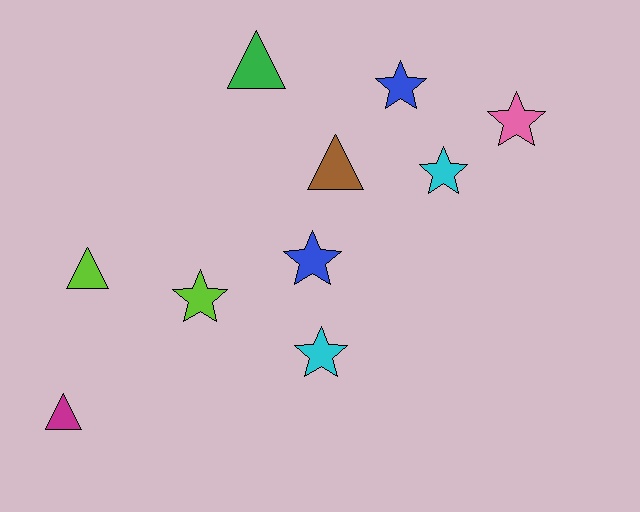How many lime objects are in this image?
There are 2 lime objects.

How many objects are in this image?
There are 10 objects.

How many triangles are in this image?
There are 4 triangles.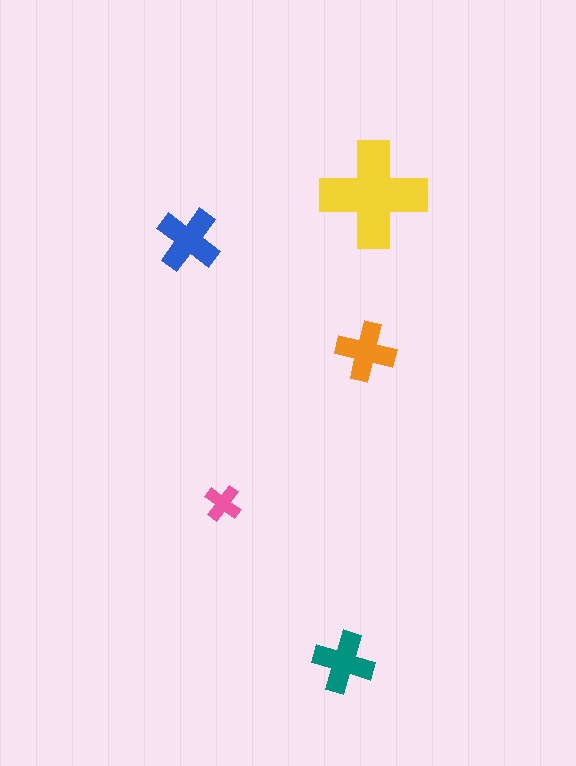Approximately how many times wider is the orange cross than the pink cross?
About 1.5 times wider.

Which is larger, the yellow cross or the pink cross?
The yellow one.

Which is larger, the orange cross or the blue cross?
The blue one.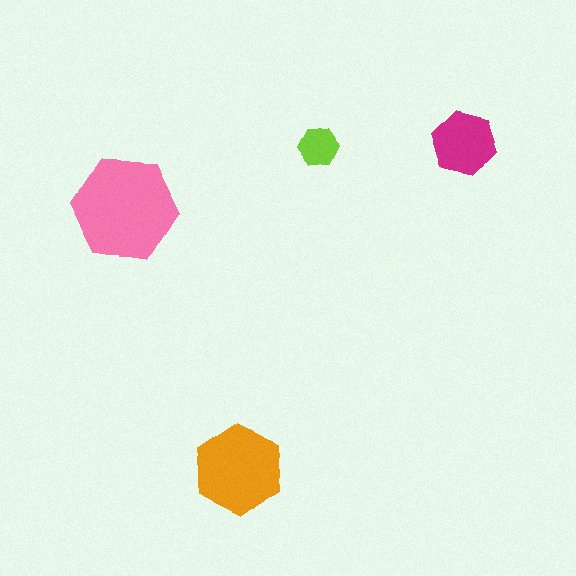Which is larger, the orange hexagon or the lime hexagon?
The orange one.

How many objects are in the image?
There are 4 objects in the image.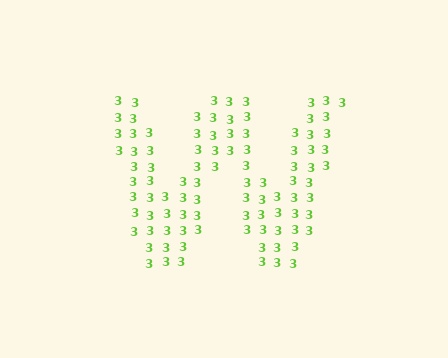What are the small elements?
The small elements are digit 3's.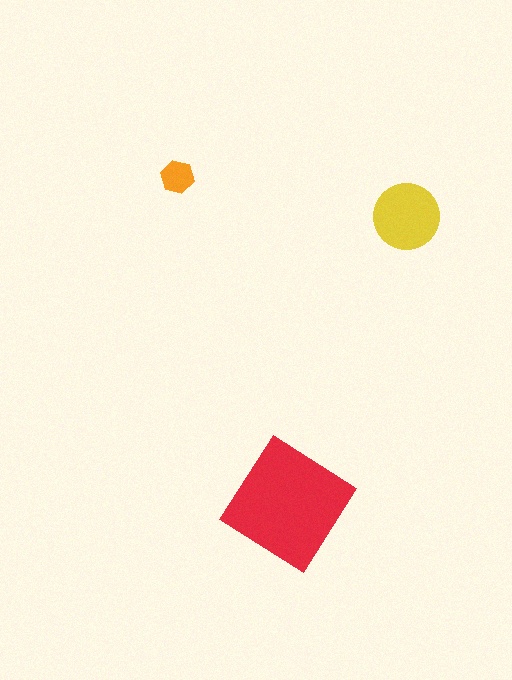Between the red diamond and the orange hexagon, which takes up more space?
The red diamond.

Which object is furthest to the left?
The orange hexagon is leftmost.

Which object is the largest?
The red diamond.